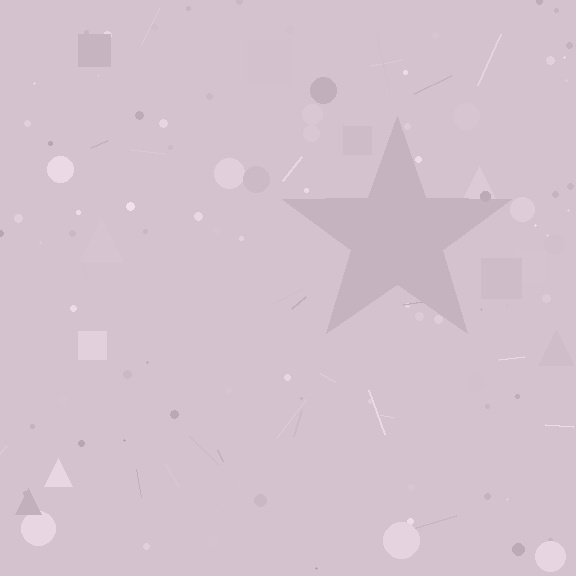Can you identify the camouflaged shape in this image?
The camouflaged shape is a star.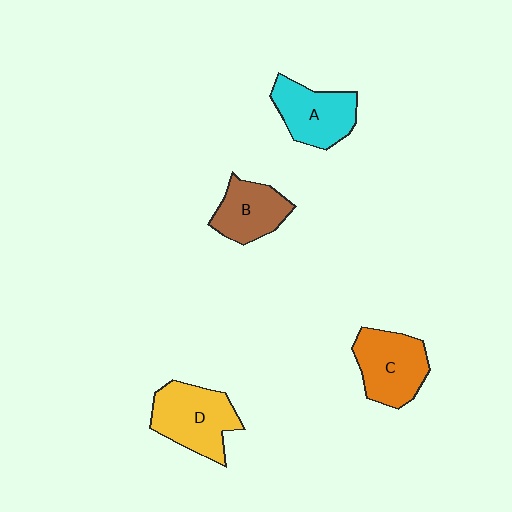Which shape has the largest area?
Shape D (yellow).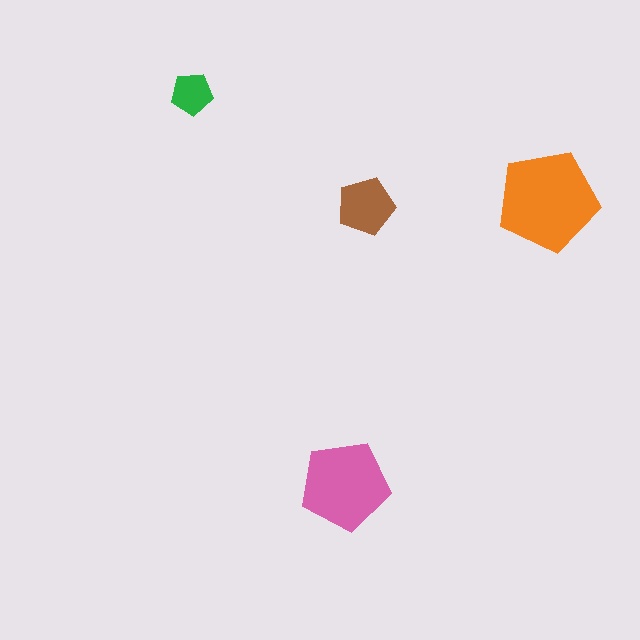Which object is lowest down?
The pink pentagon is bottommost.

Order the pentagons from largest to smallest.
the orange one, the pink one, the brown one, the green one.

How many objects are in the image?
There are 4 objects in the image.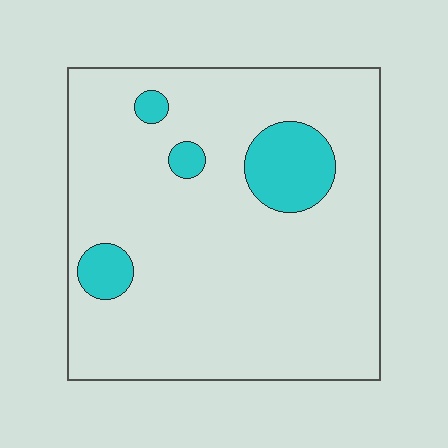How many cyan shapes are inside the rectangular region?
4.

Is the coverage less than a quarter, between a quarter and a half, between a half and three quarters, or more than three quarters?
Less than a quarter.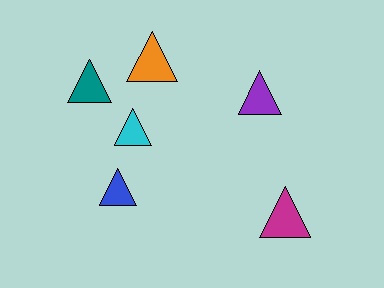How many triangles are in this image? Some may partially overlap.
There are 6 triangles.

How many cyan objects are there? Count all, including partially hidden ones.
There is 1 cyan object.